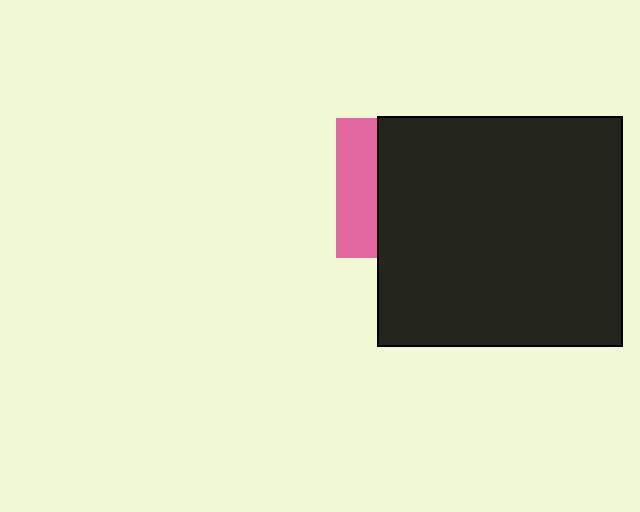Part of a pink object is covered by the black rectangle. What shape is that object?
It is a square.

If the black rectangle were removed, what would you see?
You would see the complete pink square.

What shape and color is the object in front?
The object in front is a black rectangle.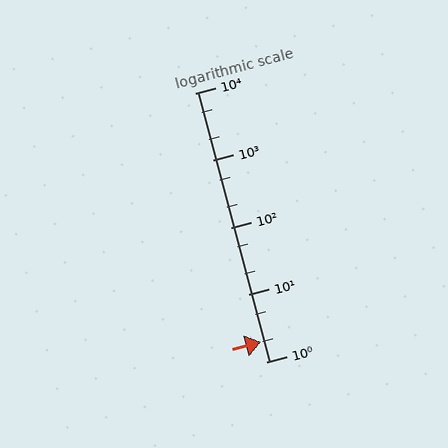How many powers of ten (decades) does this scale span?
The scale spans 4 decades, from 1 to 10000.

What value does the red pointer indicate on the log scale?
The pointer indicates approximately 2.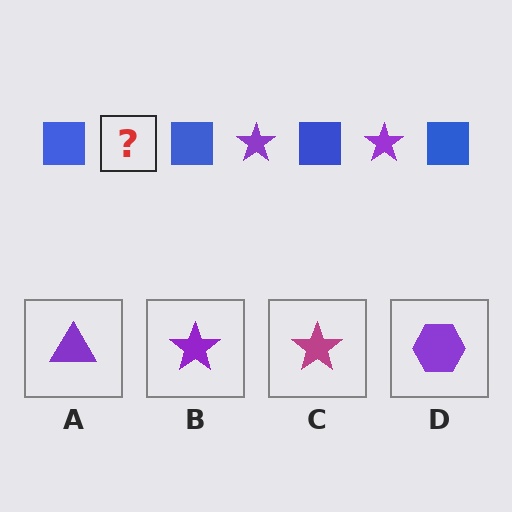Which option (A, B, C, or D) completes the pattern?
B.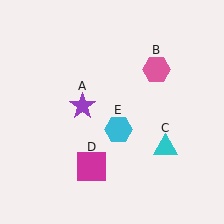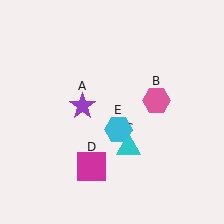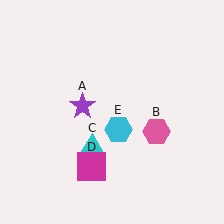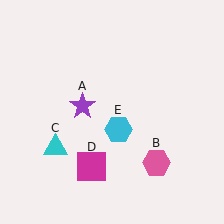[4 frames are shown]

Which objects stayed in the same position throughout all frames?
Purple star (object A) and magenta square (object D) and cyan hexagon (object E) remained stationary.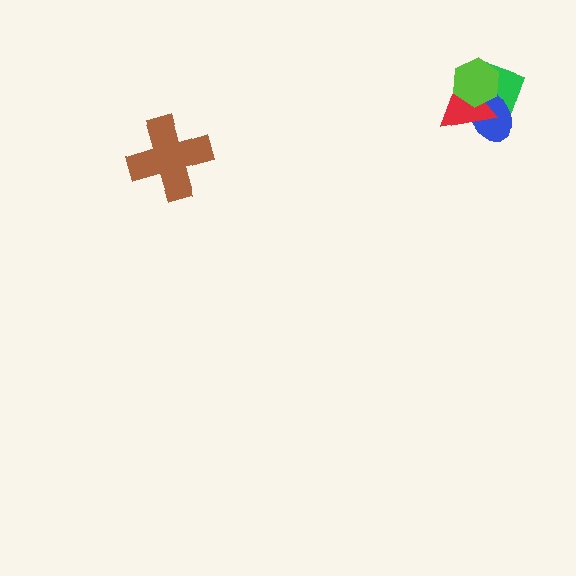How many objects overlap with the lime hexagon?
3 objects overlap with the lime hexagon.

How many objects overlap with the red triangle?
3 objects overlap with the red triangle.